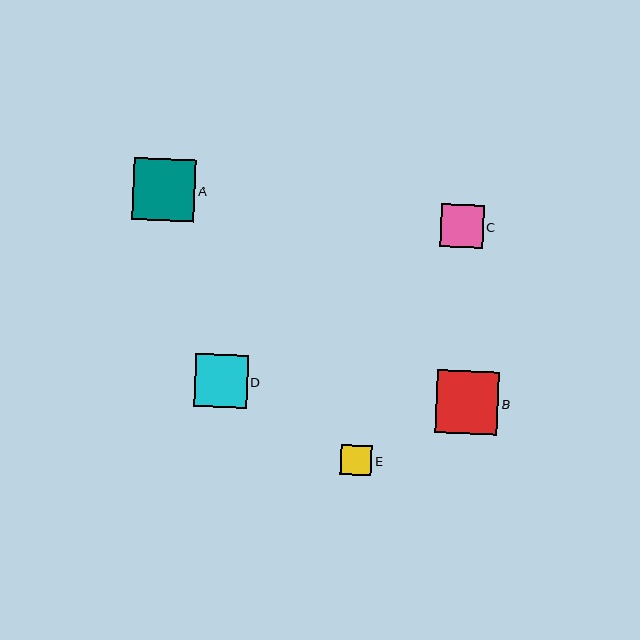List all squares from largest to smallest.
From largest to smallest: B, A, D, C, E.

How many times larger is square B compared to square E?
Square B is approximately 2.0 times the size of square E.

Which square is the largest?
Square B is the largest with a size of approximately 62 pixels.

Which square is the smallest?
Square E is the smallest with a size of approximately 31 pixels.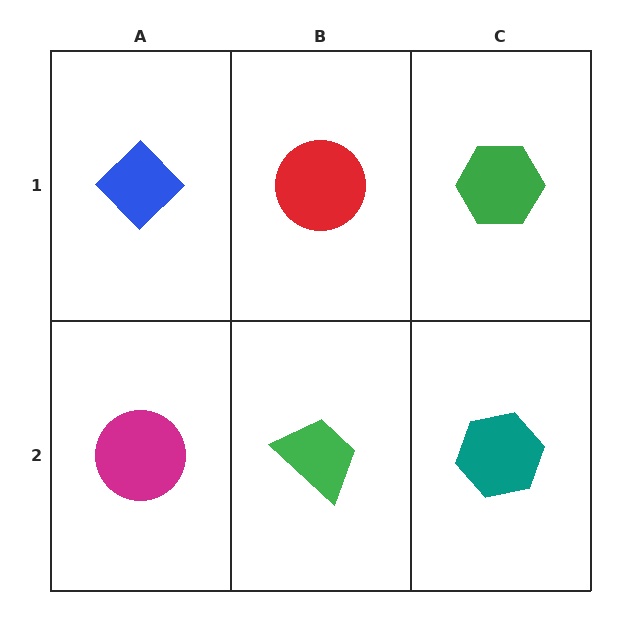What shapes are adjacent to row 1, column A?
A magenta circle (row 2, column A), a red circle (row 1, column B).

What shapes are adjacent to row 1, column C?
A teal hexagon (row 2, column C), a red circle (row 1, column B).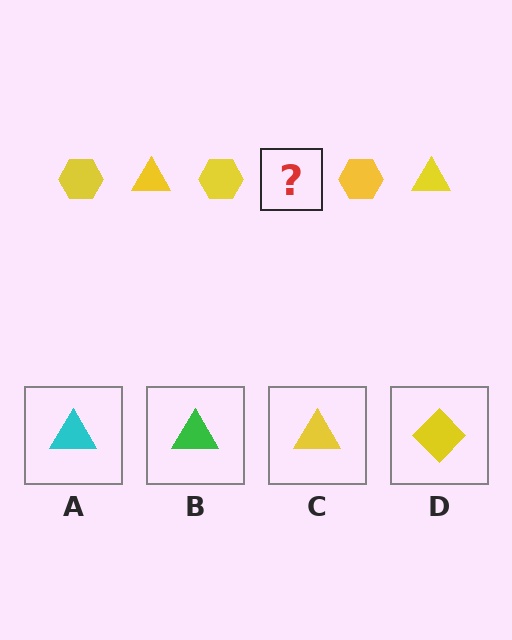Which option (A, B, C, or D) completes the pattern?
C.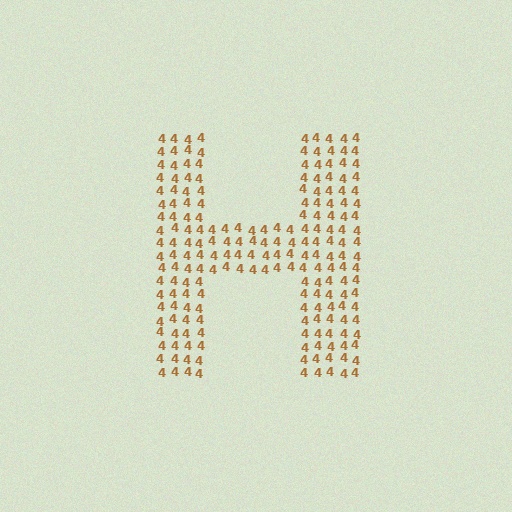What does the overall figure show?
The overall figure shows the letter H.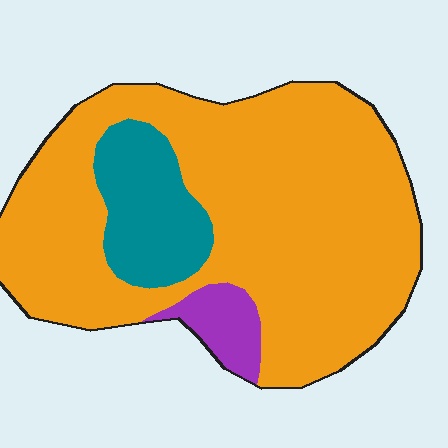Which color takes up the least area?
Purple, at roughly 5%.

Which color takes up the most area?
Orange, at roughly 80%.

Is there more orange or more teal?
Orange.